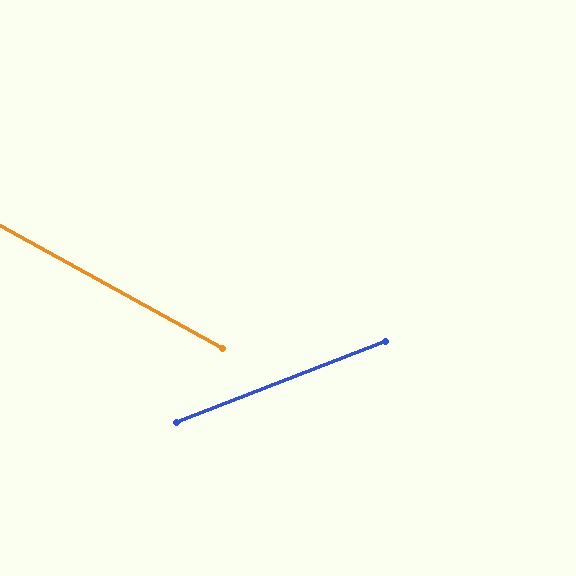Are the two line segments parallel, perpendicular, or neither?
Neither parallel nor perpendicular — they differ by about 50°.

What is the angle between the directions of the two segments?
Approximately 50 degrees.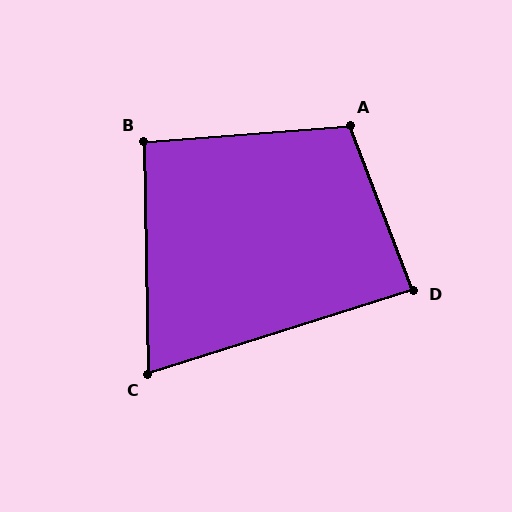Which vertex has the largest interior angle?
A, at approximately 107 degrees.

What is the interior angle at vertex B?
Approximately 93 degrees (approximately right).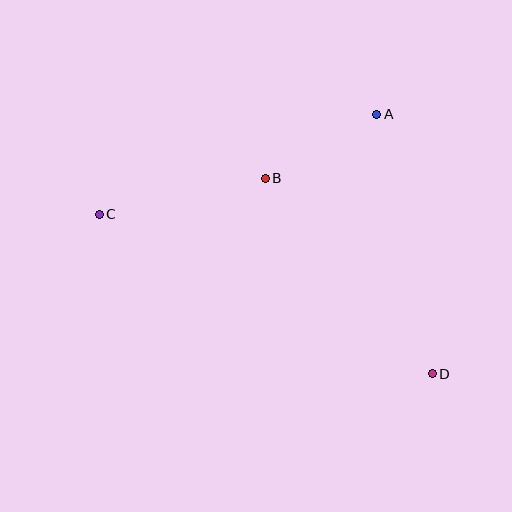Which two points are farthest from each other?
Points C and D are farthest from each other.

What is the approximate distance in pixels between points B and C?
The distance between B and C is approximately 170 pixels.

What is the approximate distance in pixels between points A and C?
The distance between A and C is approximately 295 pixels.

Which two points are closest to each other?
Points A and B are closest to each other.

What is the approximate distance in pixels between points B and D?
The distance between B and D is approximately 257 pixels.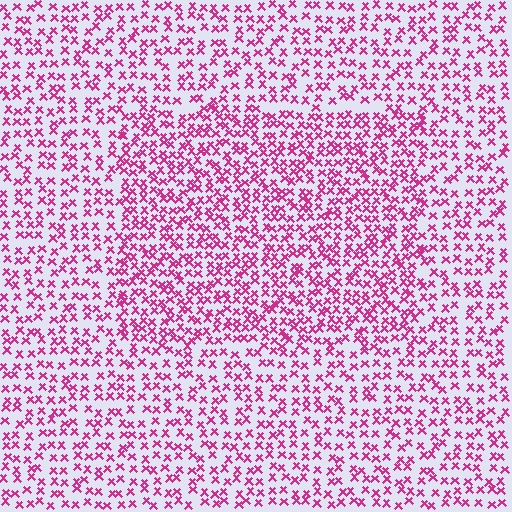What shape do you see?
I see a rectangle.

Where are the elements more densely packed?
The elements are more densely packed inside the rectangle boundary.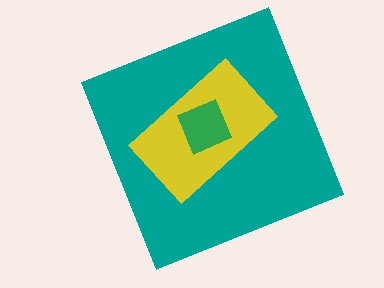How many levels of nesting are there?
3.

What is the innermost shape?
The green diamond.